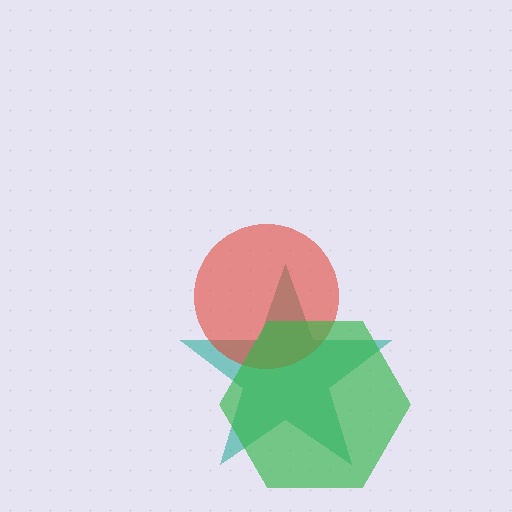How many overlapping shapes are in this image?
There are 3 overlapping shapes in the image.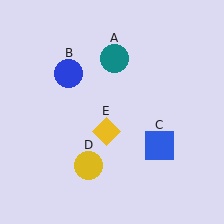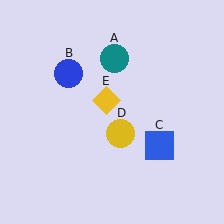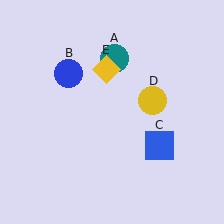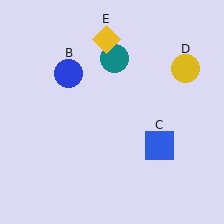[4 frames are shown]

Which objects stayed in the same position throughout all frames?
Teal circle (object A) and blue circle (object B) and blue square (object C) remained stationary.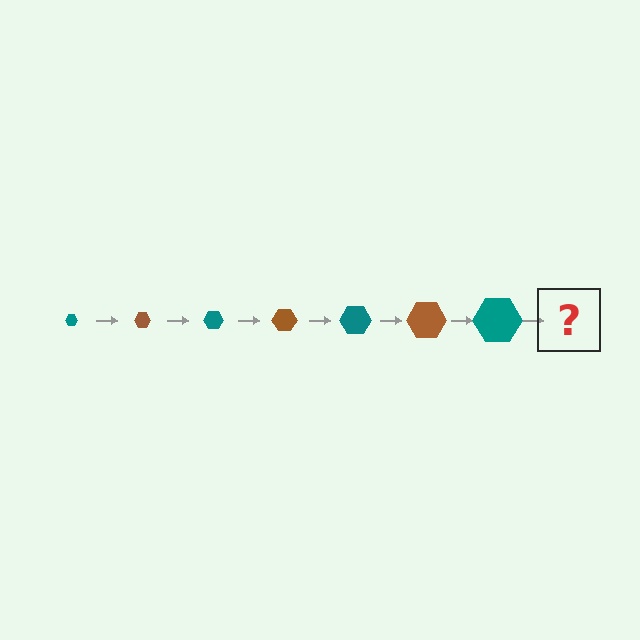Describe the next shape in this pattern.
It should be a brown hexagon, larger than the previous one.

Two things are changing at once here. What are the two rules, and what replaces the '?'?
The two rules are that the hexagon grows larger each step and the color cycles through teal and brown. The '?' should be a brown hexagon, larger than the previous one.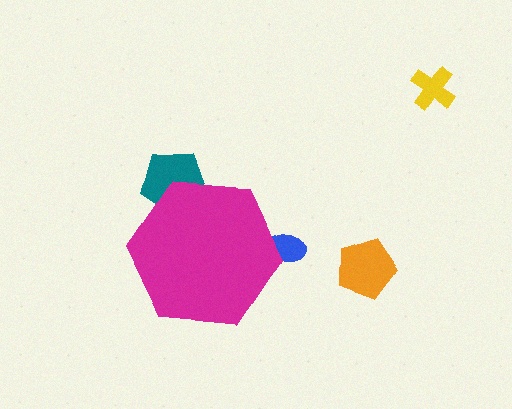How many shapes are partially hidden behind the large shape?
2 shapes are partially hidden.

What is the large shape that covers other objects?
A magenta hexagon.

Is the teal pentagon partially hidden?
Yes, the teal pentagon is partially hidden behind the magenta hexagon.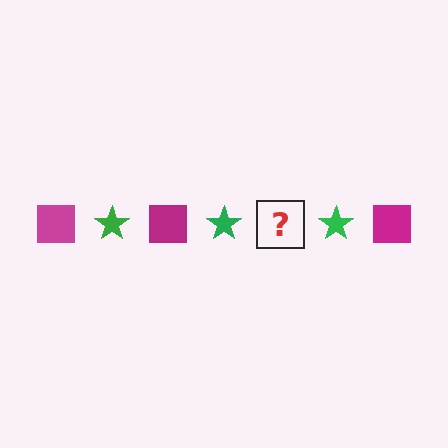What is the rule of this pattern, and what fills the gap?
The rule is that the pattern alternates between magenta square and green star. The gap should be filled with a magenta square.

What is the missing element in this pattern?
The missing element is a magenta square.